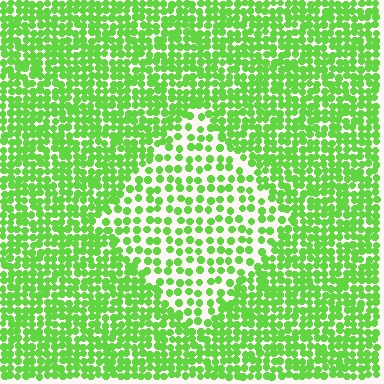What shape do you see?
I see a diamond.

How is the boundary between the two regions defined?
The boundary is defined by a change in element density (approximately 2.0x ratio). All elements are the same color, size, and shape.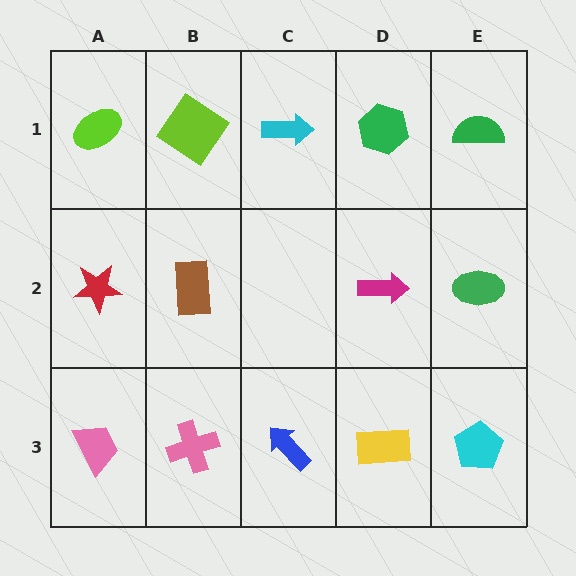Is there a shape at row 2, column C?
No, that cell is empty.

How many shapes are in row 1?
5 shapes.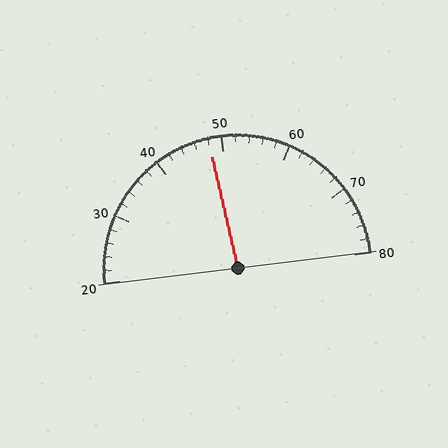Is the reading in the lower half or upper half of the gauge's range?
The reading is in the lower half of the range (20 to 80).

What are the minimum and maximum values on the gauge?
The gauge ranges from 20 to 80.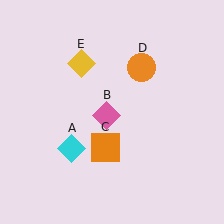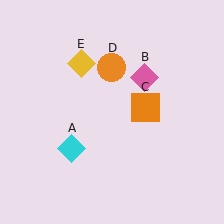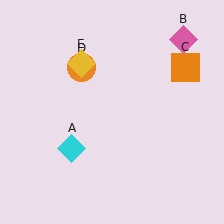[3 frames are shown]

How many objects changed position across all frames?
3 objects changed position: pink diamond (object B), orange square (object C), orange circle (object D).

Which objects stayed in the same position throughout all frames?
Cyan diamond (object A) and yellow diamond (object E) remained stationary.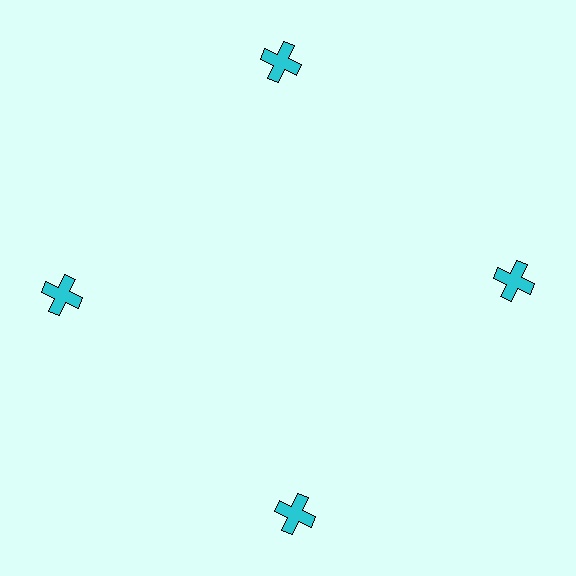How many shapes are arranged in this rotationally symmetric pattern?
There are 4 shapes, arranged in 4 groups of 1.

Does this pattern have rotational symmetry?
Yes, this pattern has 4-fold rotational symmetry. It looks the same after rotating 90 degrees around the center.